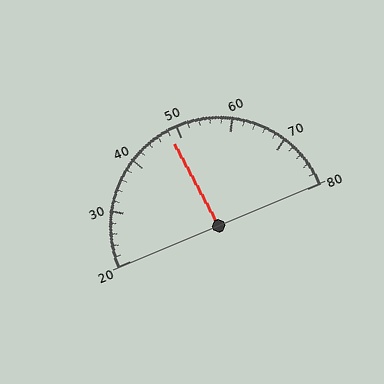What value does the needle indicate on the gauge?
The needle indicates approximately 48.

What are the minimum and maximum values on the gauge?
The gauge ranges from 20 to 80.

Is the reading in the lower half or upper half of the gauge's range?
The reading is in the lower half of the range (20 to 80).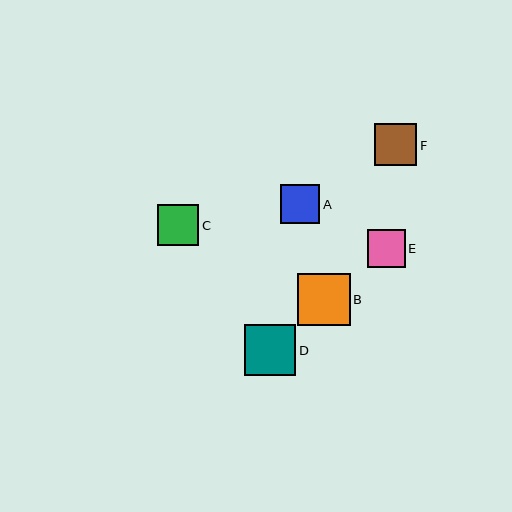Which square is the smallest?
Square E is the smallest with a size of approximately 38 pixels.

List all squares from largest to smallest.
From largest to smallest: B, D, F, C, A, E.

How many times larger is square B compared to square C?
Square B is approximately 1.3 times the size of square C.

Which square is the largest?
Square B is the largest with a size of approximately 53 pixels.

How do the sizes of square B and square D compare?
Square B and square D are approximately the same size.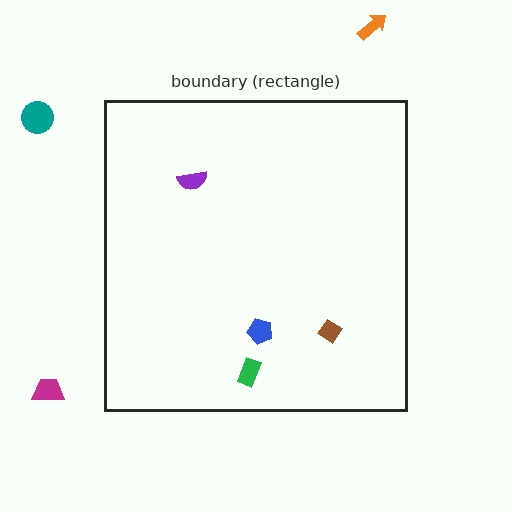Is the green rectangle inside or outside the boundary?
Inside.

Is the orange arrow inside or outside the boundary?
Outside.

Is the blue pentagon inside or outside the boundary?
Inside.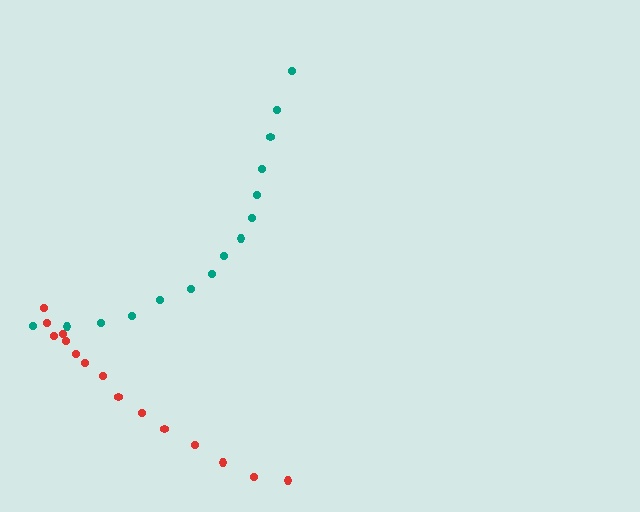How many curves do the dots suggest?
There are 2 distinct paths.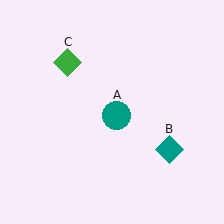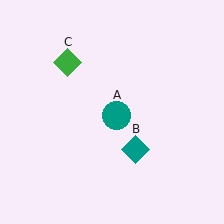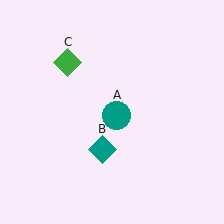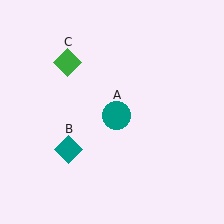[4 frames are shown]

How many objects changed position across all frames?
1 object changed position: teal diamond (object B).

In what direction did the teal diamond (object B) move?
The teal diamond (object B) moved left.